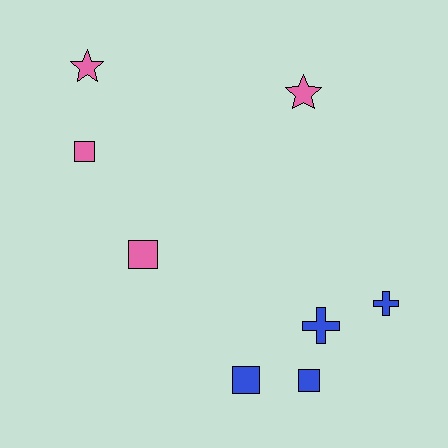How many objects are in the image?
There are 8 objects.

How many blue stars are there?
There are no blue stars.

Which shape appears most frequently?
Square, with 4 objects.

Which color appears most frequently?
Blue, with 4 objects.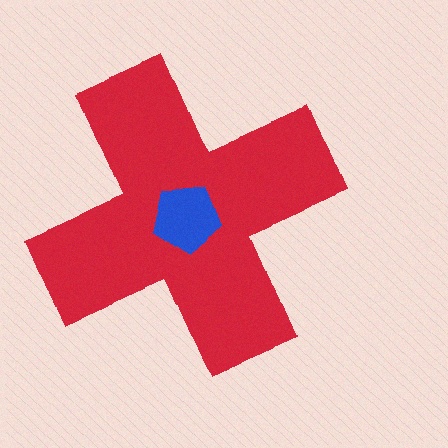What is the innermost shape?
The blue pentagon.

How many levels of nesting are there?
2.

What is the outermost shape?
The red cross.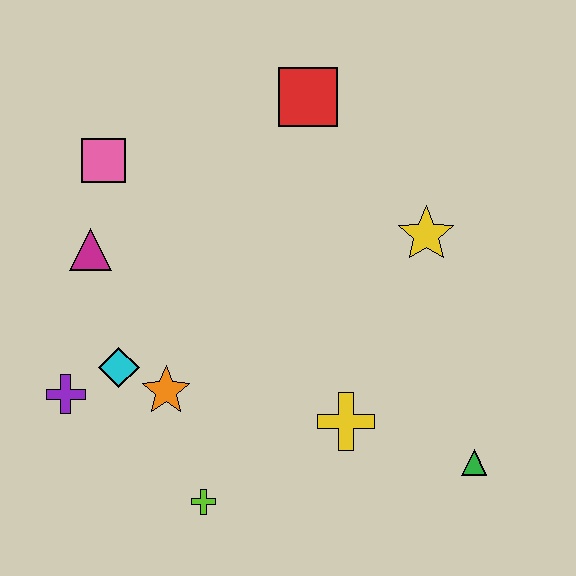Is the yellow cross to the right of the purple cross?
Yes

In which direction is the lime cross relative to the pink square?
The lime cross is below the pink square.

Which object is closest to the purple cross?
The cyan diamond is closest to the purple cross.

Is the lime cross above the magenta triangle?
No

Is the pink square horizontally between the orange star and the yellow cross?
No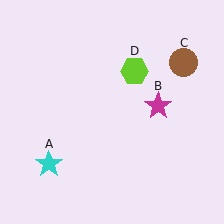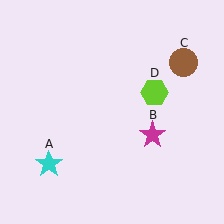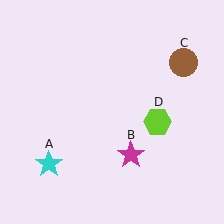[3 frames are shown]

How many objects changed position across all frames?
2 objects changed position: magenta star (object B), lime hexagon (object D).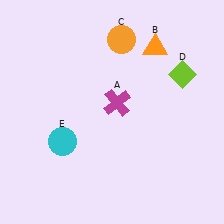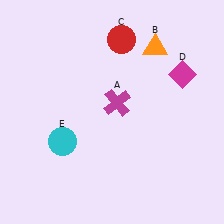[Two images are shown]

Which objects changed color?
C changed from orange to red. D changed from lime to magenta.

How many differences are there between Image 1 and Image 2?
There are 2 differences between the two images.